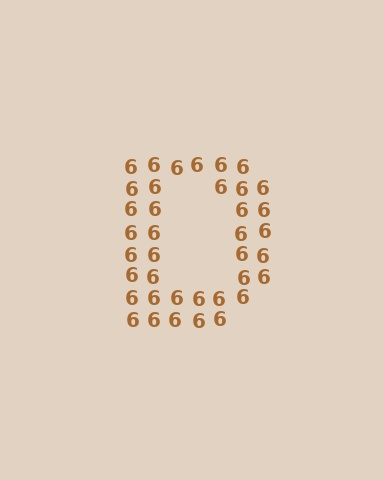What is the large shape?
The large shape is the letter D.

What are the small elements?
The small elements are digit 6's.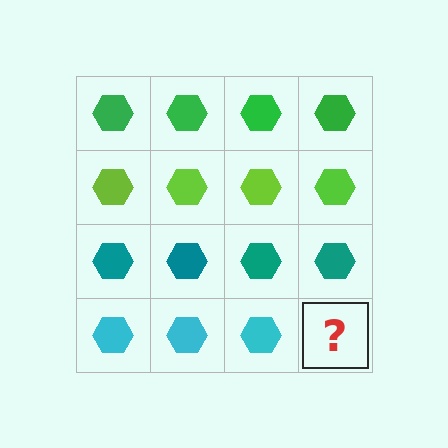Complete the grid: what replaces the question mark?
The question mark should be replaced with a cyan hexagon.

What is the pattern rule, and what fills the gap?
The rule is that each row has a consistent color. The gap should be filled with a cyan hexagon.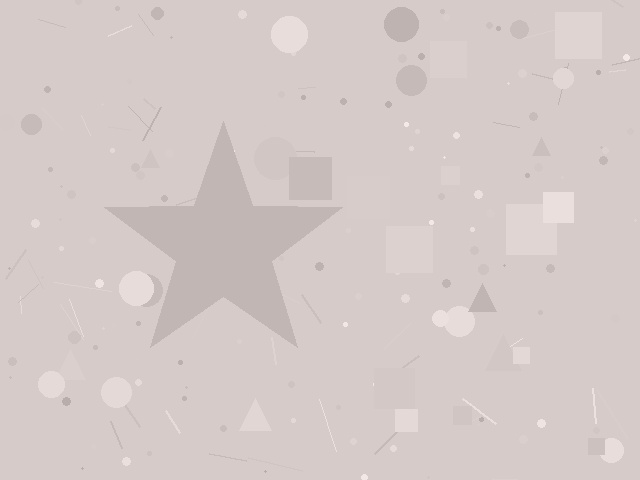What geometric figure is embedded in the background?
A star is embedded in the background.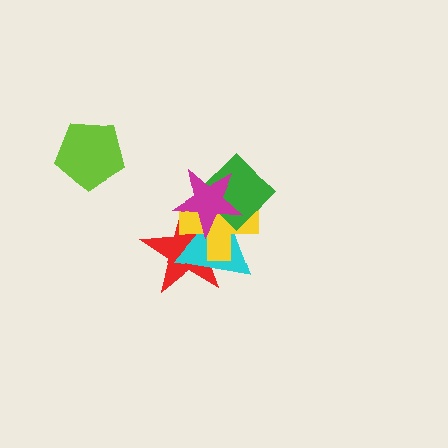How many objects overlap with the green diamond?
4 objects overlap with the green diamond.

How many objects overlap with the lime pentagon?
0 objects overlap with the lime pentagon.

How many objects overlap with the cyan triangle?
4 objects overlap with the cyan triangle.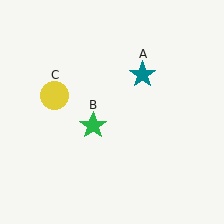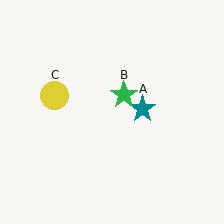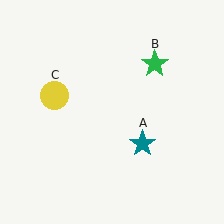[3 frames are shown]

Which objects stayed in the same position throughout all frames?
Yellow circle (object C) remained stationary.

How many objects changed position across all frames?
2 objects changed position: teal star (object A), green star (object B).